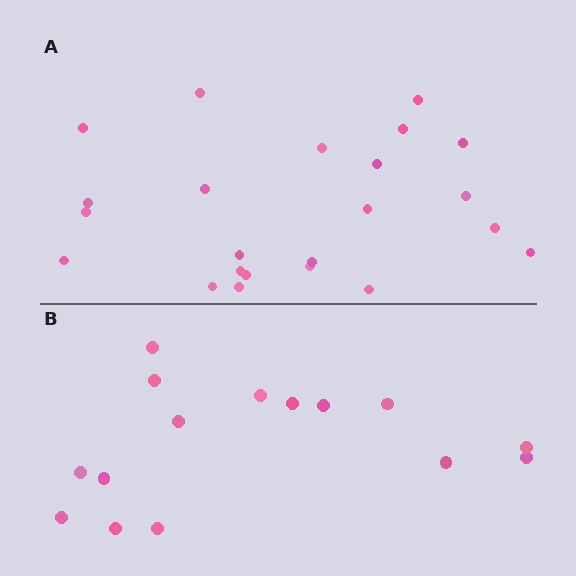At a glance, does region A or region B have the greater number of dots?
Region A (the top region) has more dots.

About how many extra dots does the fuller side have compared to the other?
Region A has roughly 8 or so more dots than region B.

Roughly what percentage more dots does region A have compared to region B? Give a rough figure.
About 55% more.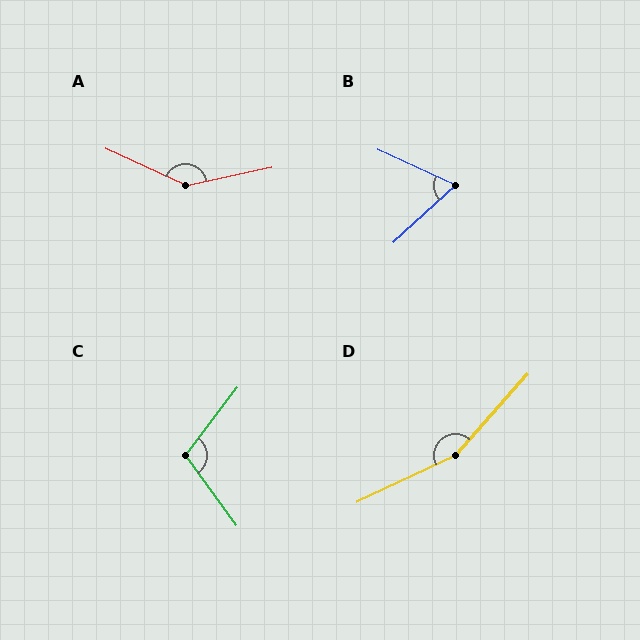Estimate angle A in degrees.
Approximately 143 degrees.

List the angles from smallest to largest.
B (67°), C (106°), A (143°), D (157°).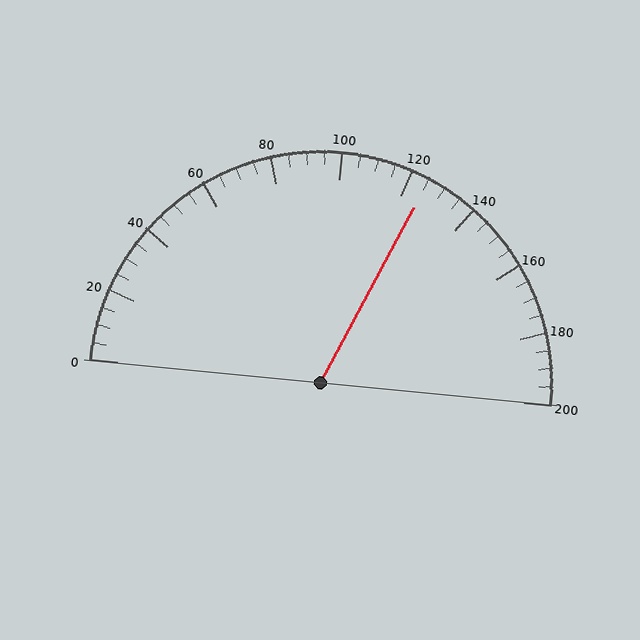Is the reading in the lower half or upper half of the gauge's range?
The reading is in the upper half of the range (0 to 200).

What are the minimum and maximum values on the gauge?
The gauge ranges from 0 to 200.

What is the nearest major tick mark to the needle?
The nearest major tick mark is 120.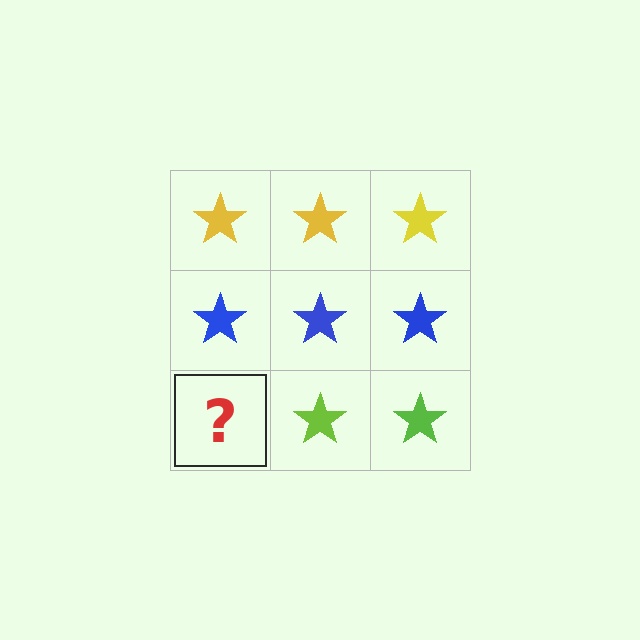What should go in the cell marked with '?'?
The missing cell should contain a lime star.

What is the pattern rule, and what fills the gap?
The rule is that each row has a consistent color. The gap should be filled with a lime star.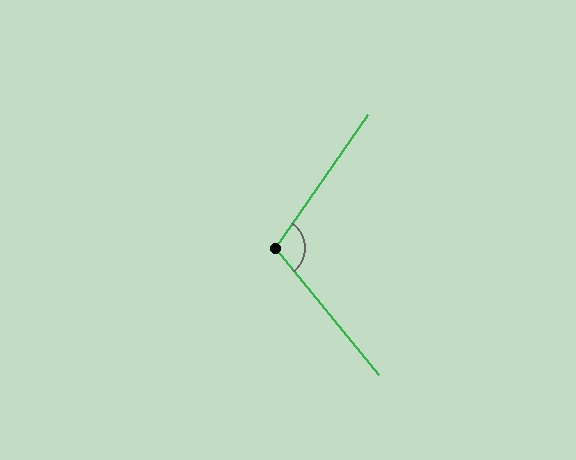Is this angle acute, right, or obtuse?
It is obtuse.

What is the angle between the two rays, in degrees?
Approximately 106 degrees.